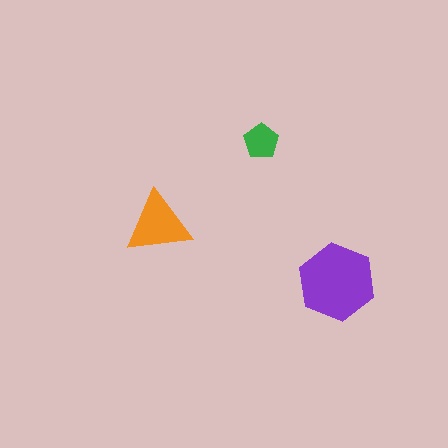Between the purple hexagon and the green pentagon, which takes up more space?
The purple hexagon.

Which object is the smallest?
The green pentagon.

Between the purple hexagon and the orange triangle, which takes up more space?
The purple hexagon.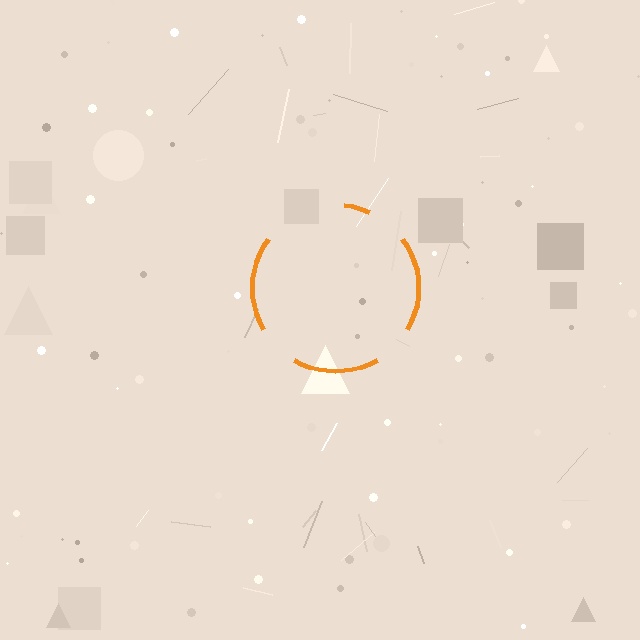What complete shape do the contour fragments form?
The contour fragments form a circle.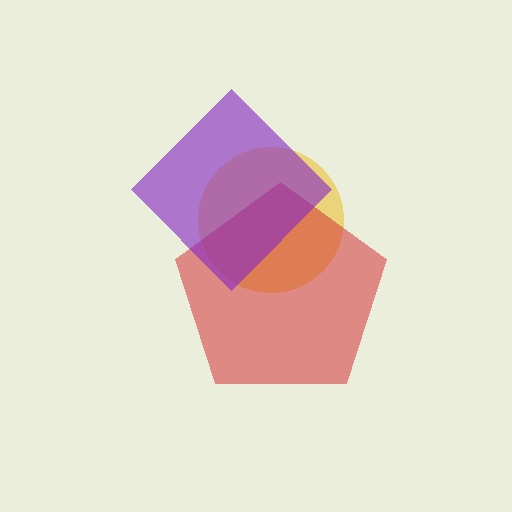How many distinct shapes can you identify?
There are 3 distinct shapes: a yellow circle, a red pentagon, a purple diamond.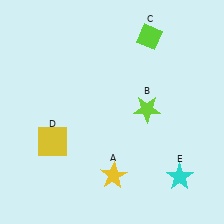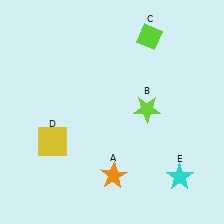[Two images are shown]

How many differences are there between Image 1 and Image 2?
There is 1 difference between the two images.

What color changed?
The star (A) changed from yellow in Image 1 to orange in Image 2.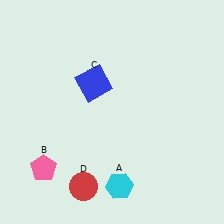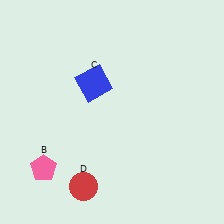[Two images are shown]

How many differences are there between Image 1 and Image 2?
There is 1 difference between the two images.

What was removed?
The cyan hexagon (A) was removed in Image 2.